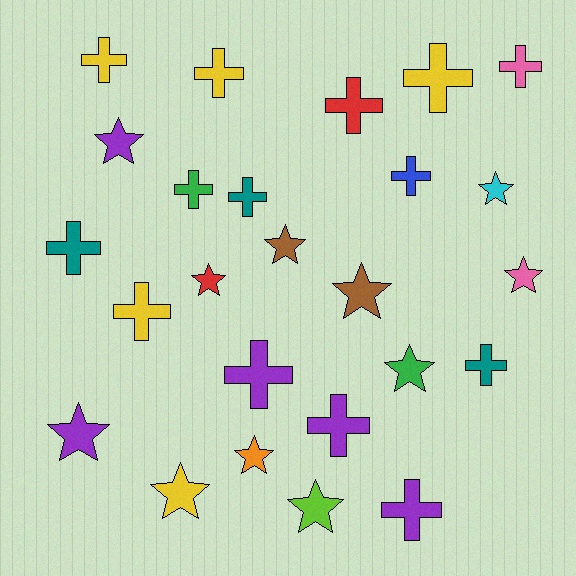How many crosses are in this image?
There are 14 crosses.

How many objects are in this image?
There are 25 objects.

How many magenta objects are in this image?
There are no magenta objects.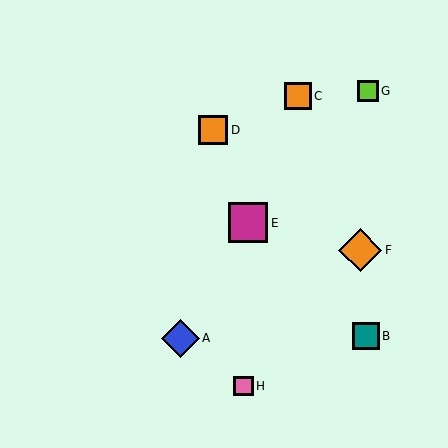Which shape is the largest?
The orange diamond (labeled F) is the largest.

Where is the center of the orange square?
The center of the orange square is at (298, 96).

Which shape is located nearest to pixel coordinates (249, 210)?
The magenta square (labeled E) at (248, 223) is nearest to that location.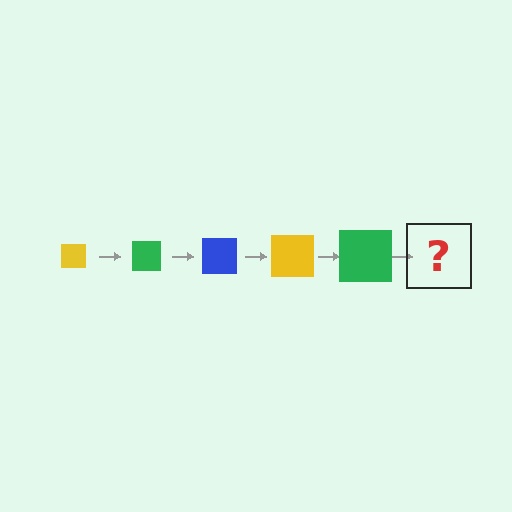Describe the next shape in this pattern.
It should be a blue square, larger than the previous one.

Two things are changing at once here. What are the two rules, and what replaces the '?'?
The two rules are that the square grows larger each step and the color cycles through yellow, green, and blue. The '?' should be a blue square, larger than the previous one.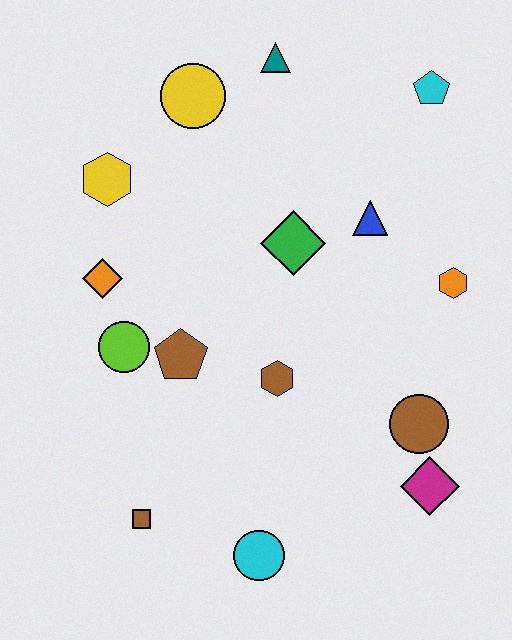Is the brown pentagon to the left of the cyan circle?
Yes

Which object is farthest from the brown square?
The cyan pentagon is farthest from the brown square.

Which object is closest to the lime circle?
The brown pentagon is closest to the lime circle.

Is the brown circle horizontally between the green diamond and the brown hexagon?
No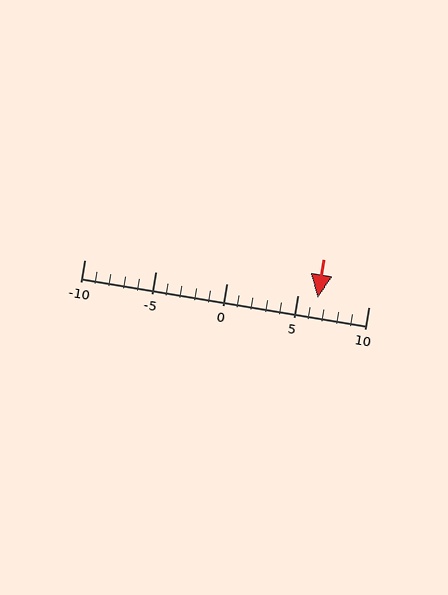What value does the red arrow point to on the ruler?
The red arrow points to approximately 6.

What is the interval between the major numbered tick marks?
The major tick marks are spaced 5 units apart.